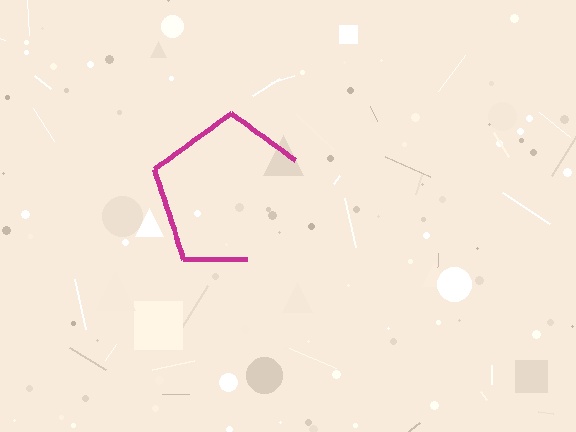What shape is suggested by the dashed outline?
The dashed outline suggests a pentagon.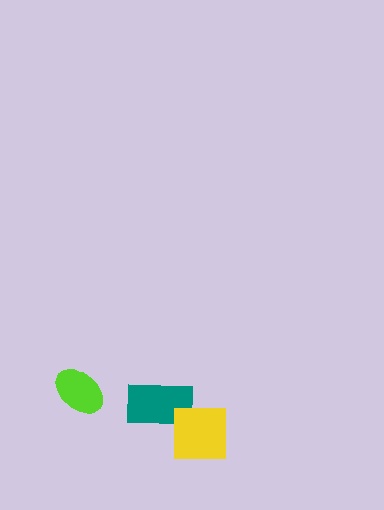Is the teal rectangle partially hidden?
Yes, it is partially covered by another shape.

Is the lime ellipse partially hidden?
No, no other shape covers it.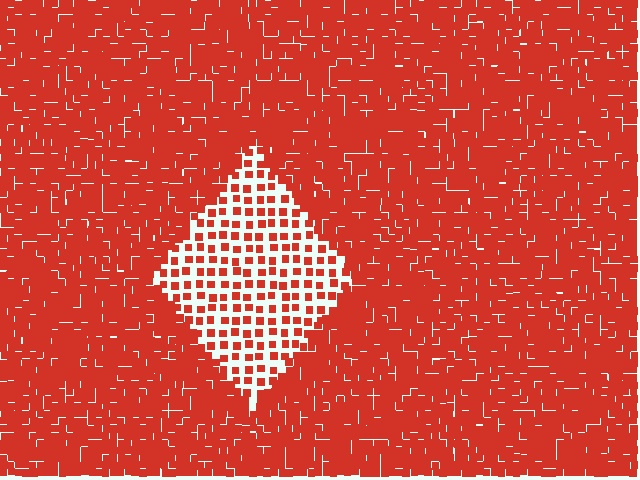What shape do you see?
I see a diamond.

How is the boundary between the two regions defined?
The boundary is defined by a change in element density (approximately 2.7x ratio). All elements are the same color, size, and shape.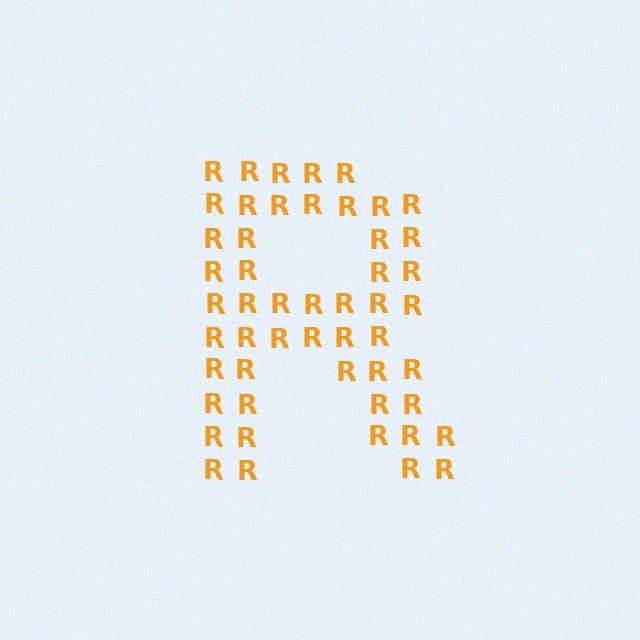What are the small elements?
The small elements are letter R's.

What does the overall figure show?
The overall figure shows the letter R.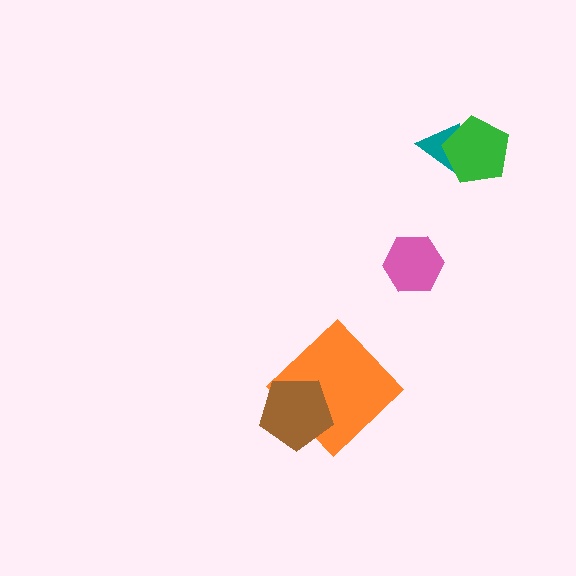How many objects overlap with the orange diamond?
1 object overlaps with the orange diamond.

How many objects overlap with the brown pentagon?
1 object overlaps with the brown pentagon.